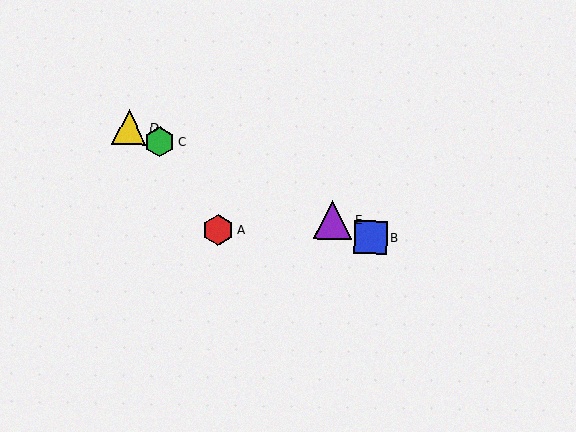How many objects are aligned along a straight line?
4 objects (B, C, D, E) are aligned along a straight line.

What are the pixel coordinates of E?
Object E is at (332, 220).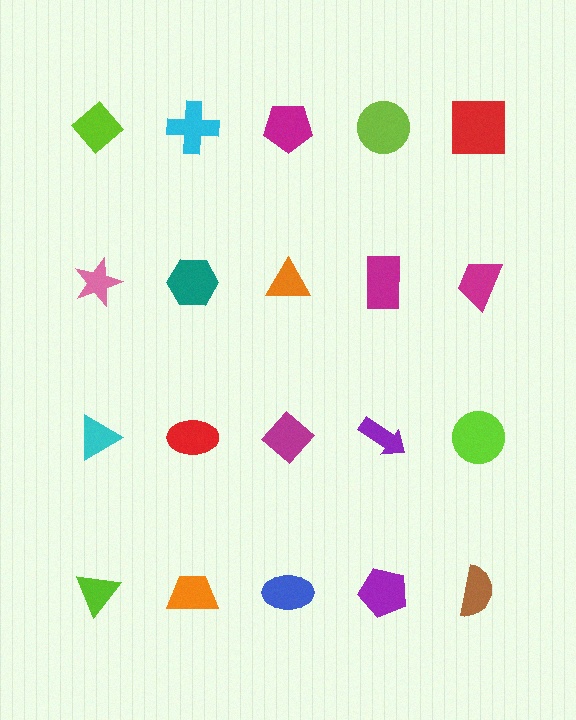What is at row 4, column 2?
An orange trapezoid.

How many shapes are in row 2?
5 shapes.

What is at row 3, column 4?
A purple arrow.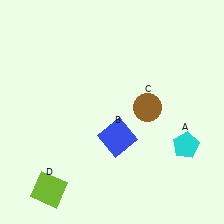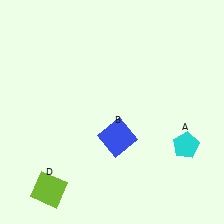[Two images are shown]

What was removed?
The brown circle (C) was removed in Image 2.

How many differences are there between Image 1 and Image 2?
There is 1 difference between the two images.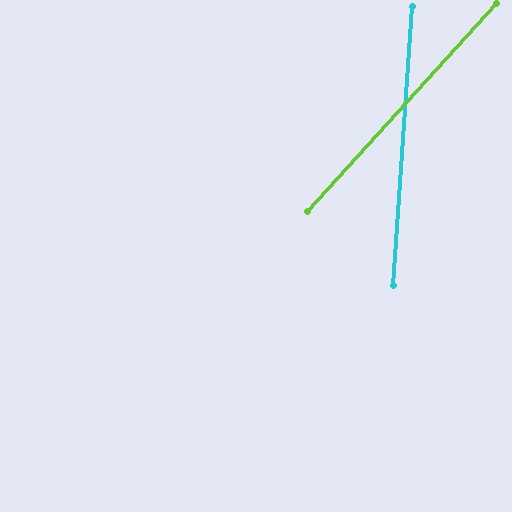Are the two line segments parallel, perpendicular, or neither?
Neither parallel nor perpendicular — they differ by about 39°.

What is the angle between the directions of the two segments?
Approximately 39 degrees.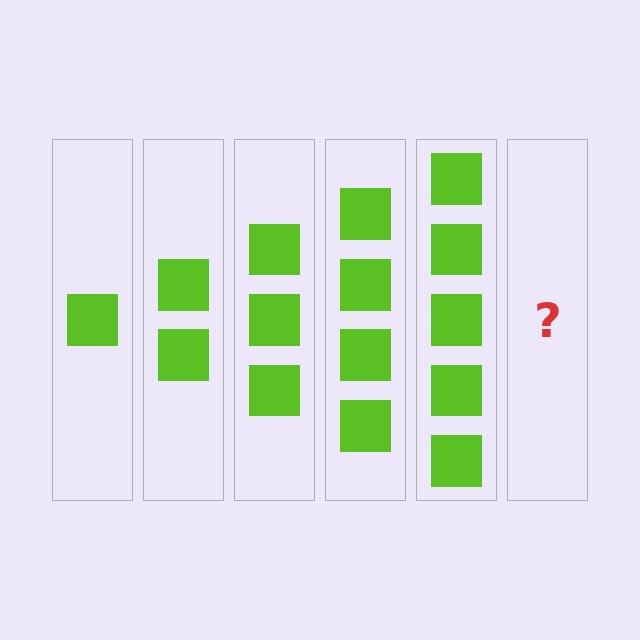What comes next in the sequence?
The next element should be 6 squares.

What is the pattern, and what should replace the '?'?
The pattern is that each step adds one more square. The '?' should be 6 squares.